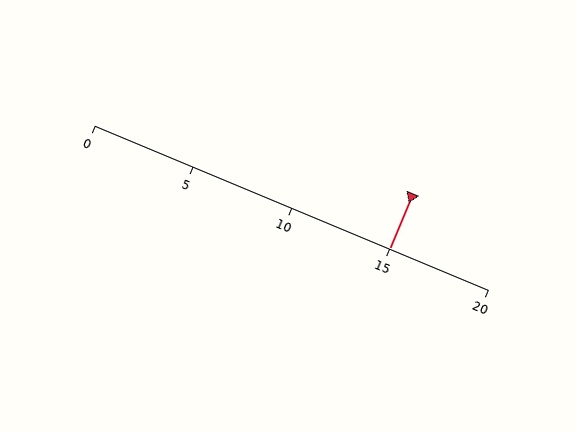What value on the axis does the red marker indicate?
The marker indicates approximately 15.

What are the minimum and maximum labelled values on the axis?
The axis runs from 0 to 20.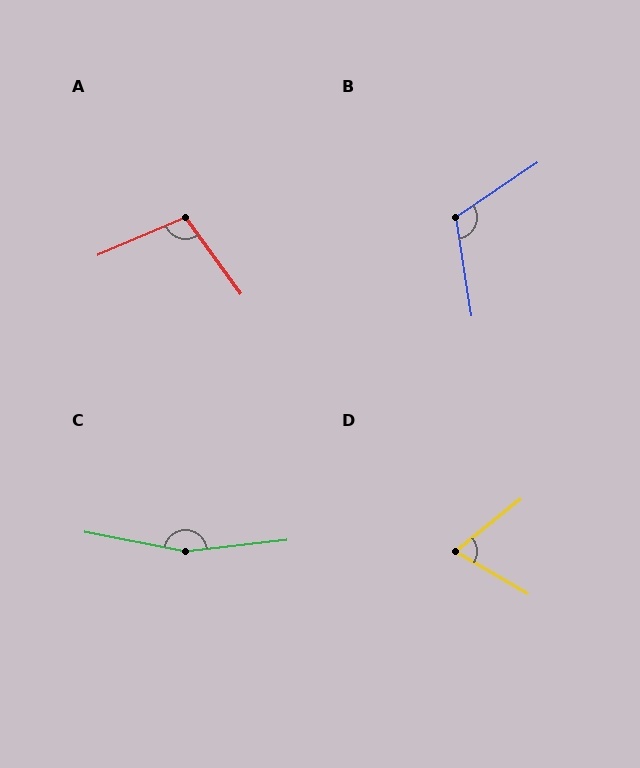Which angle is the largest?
C, at approximately 163 degrees.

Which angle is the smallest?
D, at approximately 69 degrees.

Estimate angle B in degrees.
Approximately 116 degrees.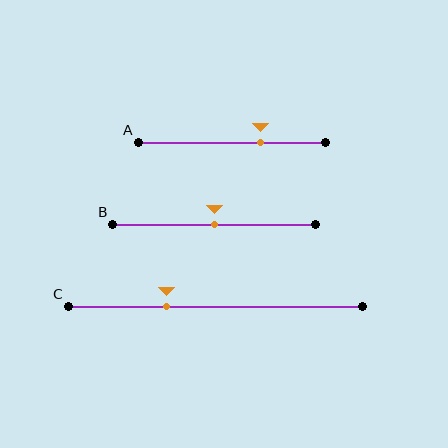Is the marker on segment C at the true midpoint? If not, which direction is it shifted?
No, the marker on segment C is shifted to the left by about 17% of the segment length.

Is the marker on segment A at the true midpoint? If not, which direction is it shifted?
No, the marker on segment A is shifted to the right by about 15% of the segment length.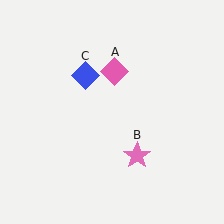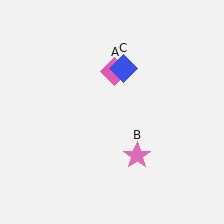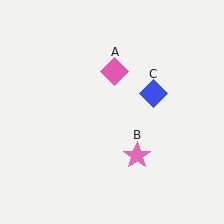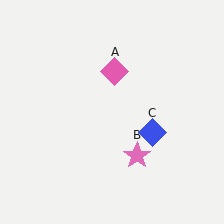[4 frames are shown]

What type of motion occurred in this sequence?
The blue diamond (object C) rotated clockwise around the center of the scene.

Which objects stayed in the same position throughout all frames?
Pink diamond (object A) and pink star (object B) remained stationary.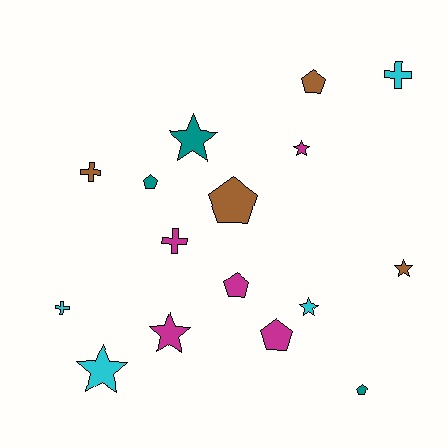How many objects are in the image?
There are 16 objects.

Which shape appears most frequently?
Pentagon, with 6 objects.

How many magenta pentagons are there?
There are 2 magenta pentagons.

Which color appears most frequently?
Magenta, with 5 objects.